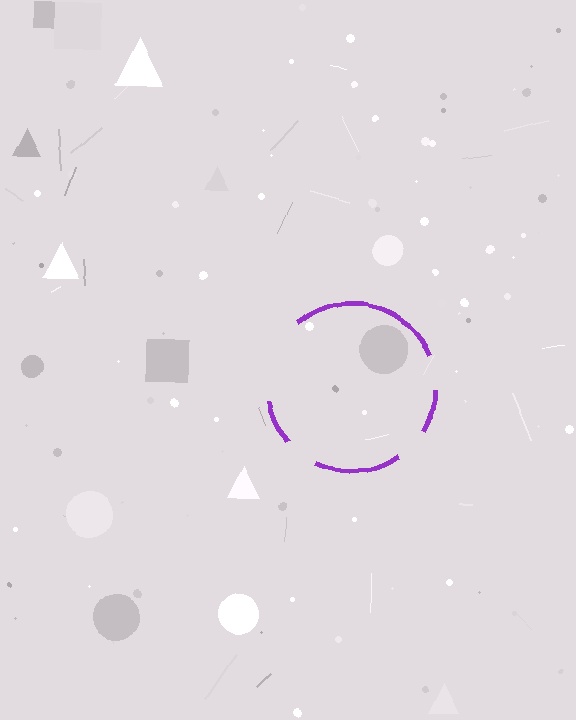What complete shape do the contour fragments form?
The contour fragments form a circle.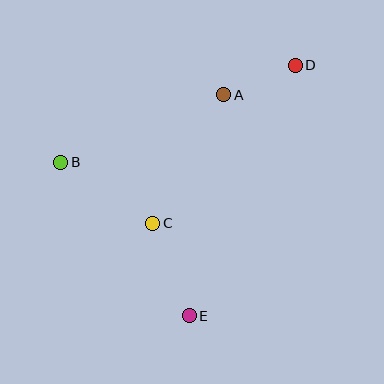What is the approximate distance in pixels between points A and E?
The distance between A and E is approximately 223 pixels.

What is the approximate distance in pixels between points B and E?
The distance between B and E is approximately 200 pixels.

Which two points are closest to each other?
Points A and D are closest to each other.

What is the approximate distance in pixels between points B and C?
The distance between B and C is approximately 110 pixels.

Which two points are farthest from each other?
Points D and E are farthest from each other.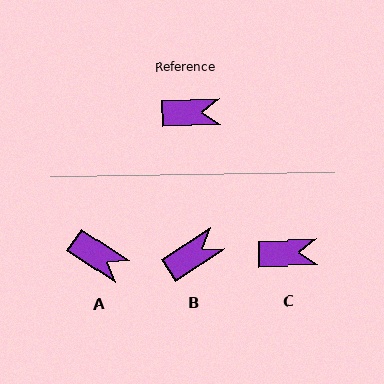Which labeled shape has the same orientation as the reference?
C.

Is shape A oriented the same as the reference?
No, it is off by about 36 degrees.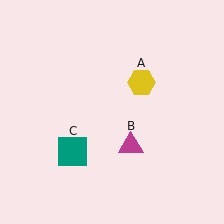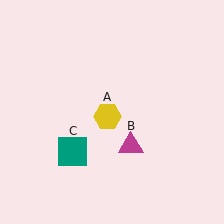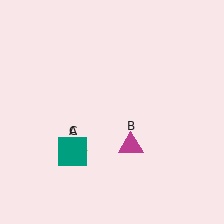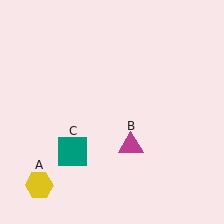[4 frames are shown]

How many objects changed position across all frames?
1 object changed position: yellow hexagon (object A).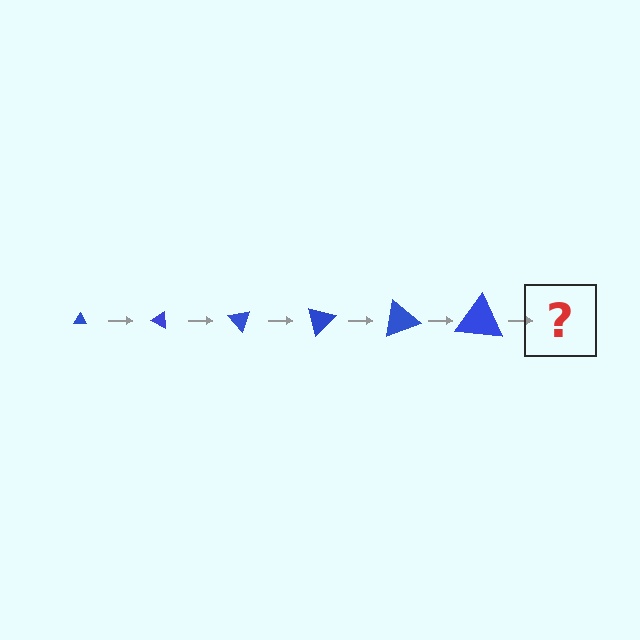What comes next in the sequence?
The next element should be a triangle, larger than the previous one and rotated 150 degrees from the start.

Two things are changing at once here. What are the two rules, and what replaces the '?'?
The two rules are that the triangle grows larger each step and it rotates 25 degrees each step. The '?' should be a triangle, larger than the previous one and rotated 150 degrees from the start.